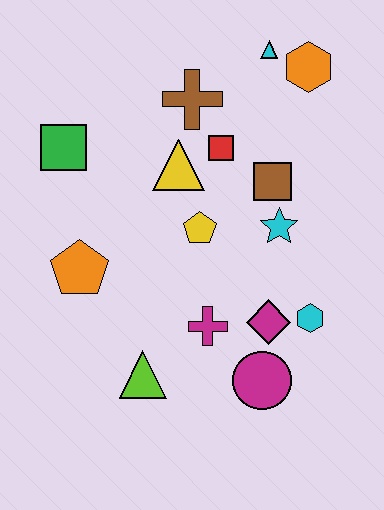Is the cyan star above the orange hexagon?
No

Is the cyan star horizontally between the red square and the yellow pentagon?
No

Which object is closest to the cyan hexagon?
The magenta diamond is closest to the cyan hexagon.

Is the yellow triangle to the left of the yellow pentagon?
Yes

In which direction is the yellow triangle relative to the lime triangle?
The yellow triangle is above the lime triangle.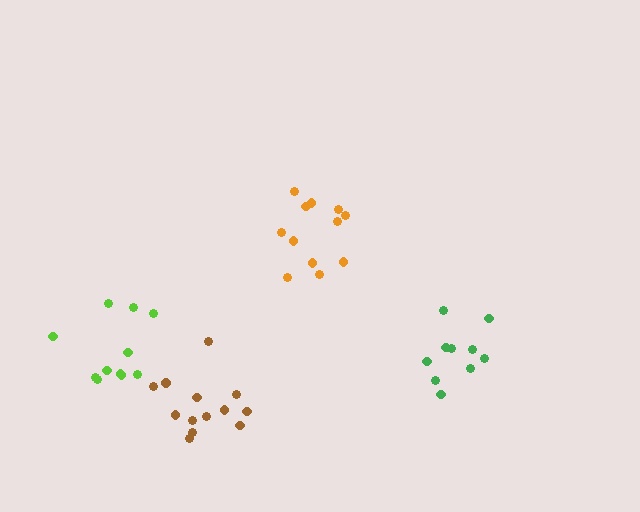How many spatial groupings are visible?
There are 4 spatial groupings.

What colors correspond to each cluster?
The clusters are colored: brown, orange, green, lime.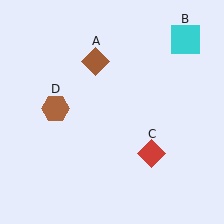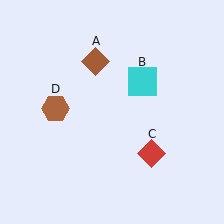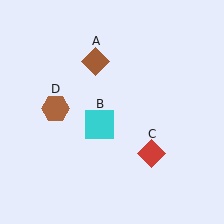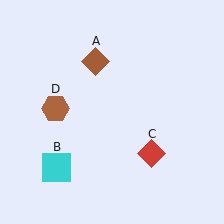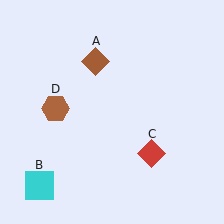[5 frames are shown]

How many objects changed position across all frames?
1 object changed position: cyan square (object B).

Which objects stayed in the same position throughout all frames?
Brown diamond (object A) and red diamond (object C) and brown hexagon (object D) remained stationary.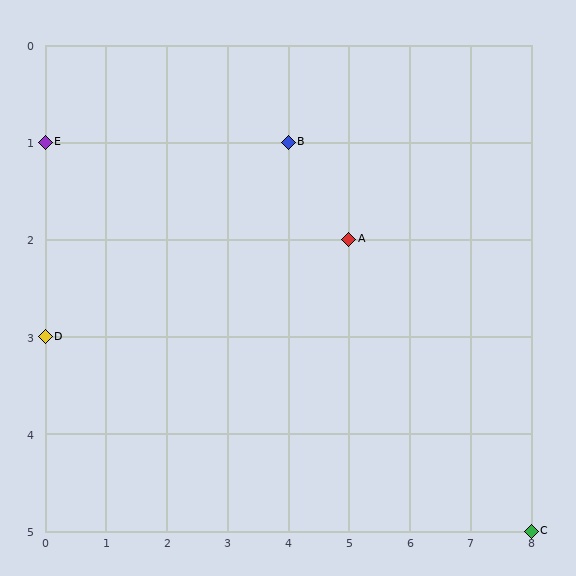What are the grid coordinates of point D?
Point D is at grid coordinates (0, 3).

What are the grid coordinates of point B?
Point B is at grid coordinates (4, 1).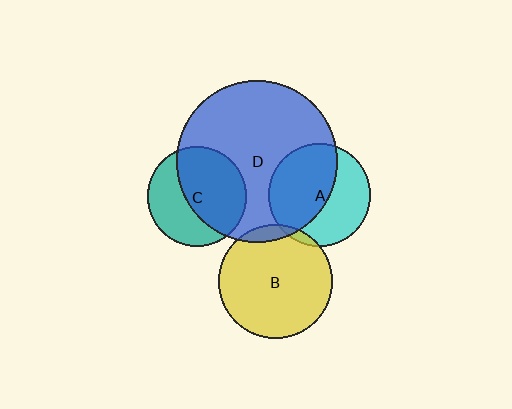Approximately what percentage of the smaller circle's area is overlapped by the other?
Approximately 5%.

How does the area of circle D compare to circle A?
Approximately 2.5 times.